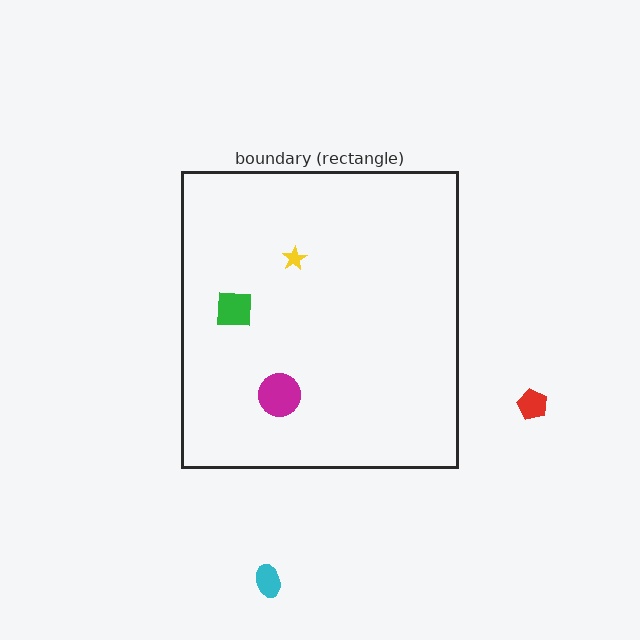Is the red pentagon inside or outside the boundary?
Outside.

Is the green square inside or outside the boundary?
Inside.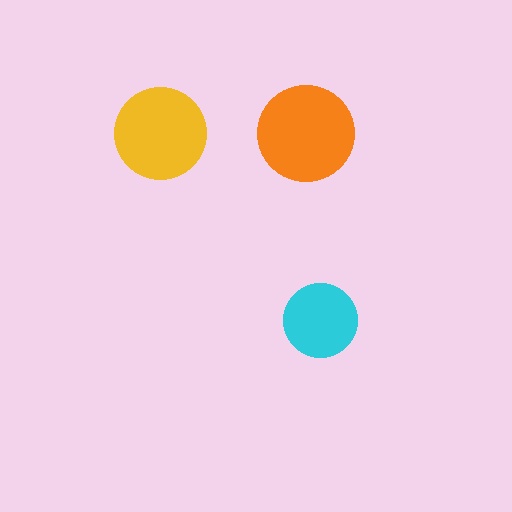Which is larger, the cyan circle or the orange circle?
The orange one.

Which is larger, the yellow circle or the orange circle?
The orange one.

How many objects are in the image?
There are 3 objects in the image.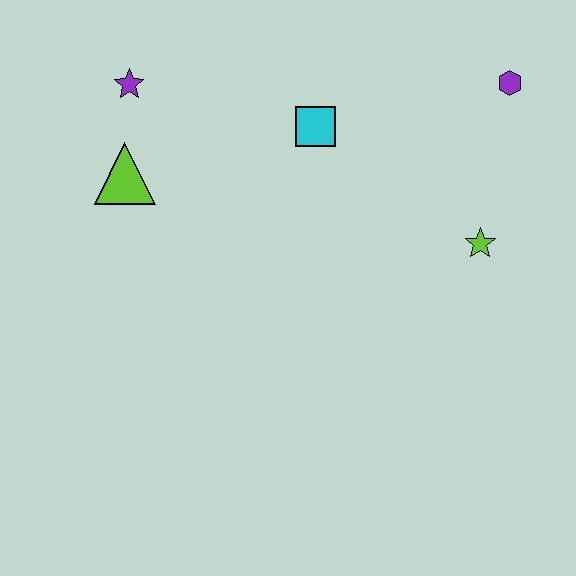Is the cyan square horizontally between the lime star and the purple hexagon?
No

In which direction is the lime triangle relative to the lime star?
The lime triangle is to the left of the lime star.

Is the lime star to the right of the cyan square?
Yes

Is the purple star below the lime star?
No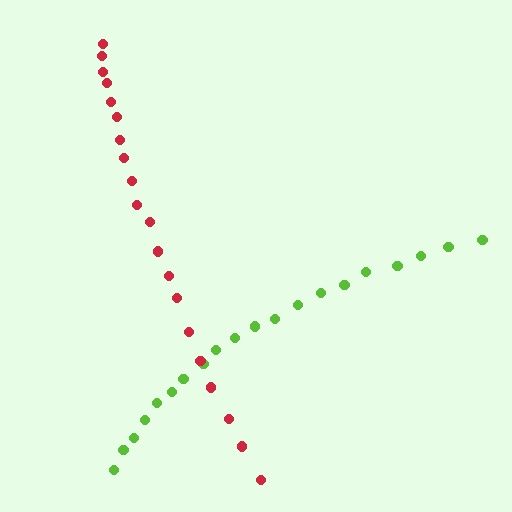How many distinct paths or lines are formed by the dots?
There are 2 distinct paths.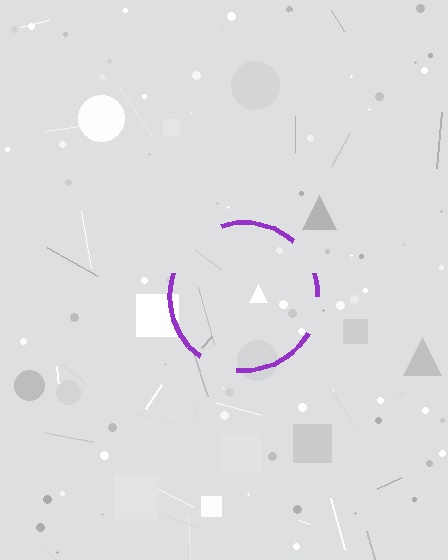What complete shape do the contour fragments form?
The contour fragments form a circle.